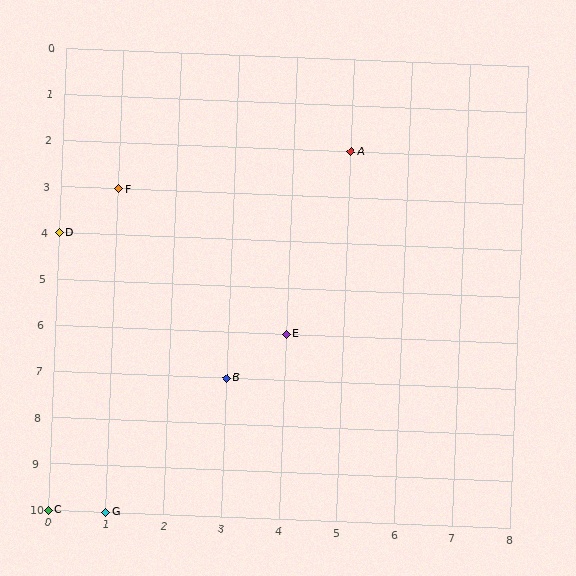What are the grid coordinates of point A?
Point A is at grid coordinates (5, 2).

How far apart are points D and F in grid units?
Points D and F are 1 column and 1 row apart (about 1.4 grid units diagonally).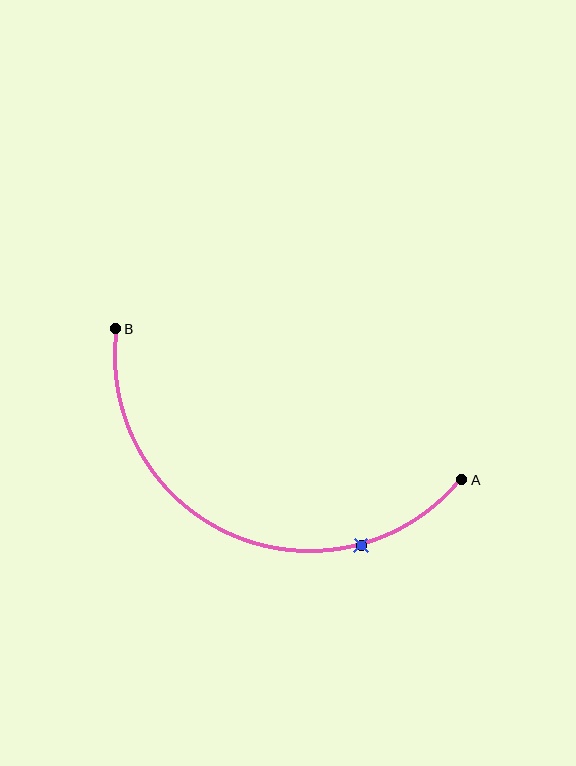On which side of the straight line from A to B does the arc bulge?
The arc bulges below the straight line connecting A and B.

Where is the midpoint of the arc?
The arc midpoint is the point on the curve farthest from the straight line joining A and B. It sits below that line.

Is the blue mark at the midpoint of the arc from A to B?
No. The blue mark lies on the arc but is closer to endpoint A. The arc midpoint would be at the point on the curve equidistant along the arc from both A and B.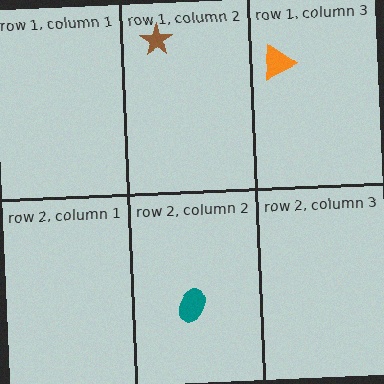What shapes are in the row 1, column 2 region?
The brown star.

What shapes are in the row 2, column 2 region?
The teal ellipse.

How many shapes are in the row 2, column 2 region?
1.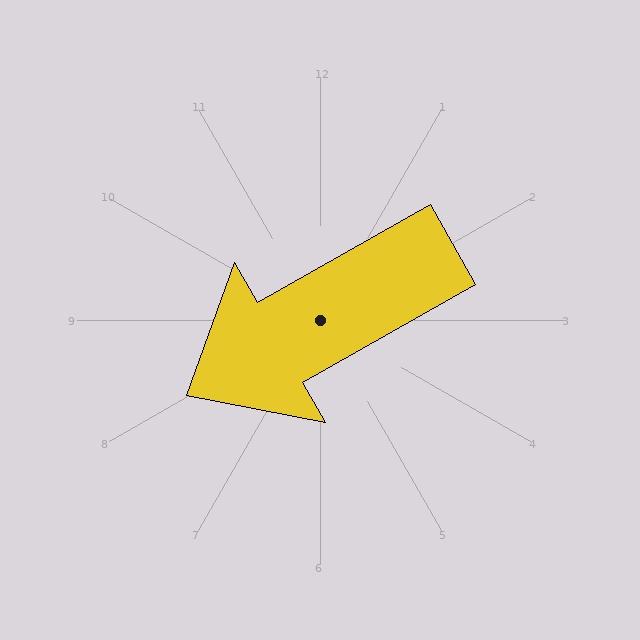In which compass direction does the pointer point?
Southwest.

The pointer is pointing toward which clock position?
Roughly 8 o'clock.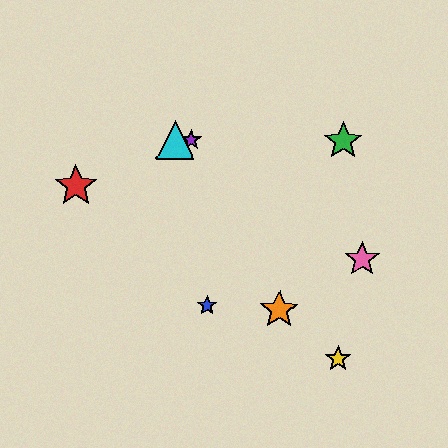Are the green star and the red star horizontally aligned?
No, the green star is at y≈141 and the red star is at y≈186.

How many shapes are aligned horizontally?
3 shapes (the green star, the purple star, the cyan triangle) are aligned horizontally.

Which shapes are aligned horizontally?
The green star, the purple star, the cyan triangle are aligned horizontally.